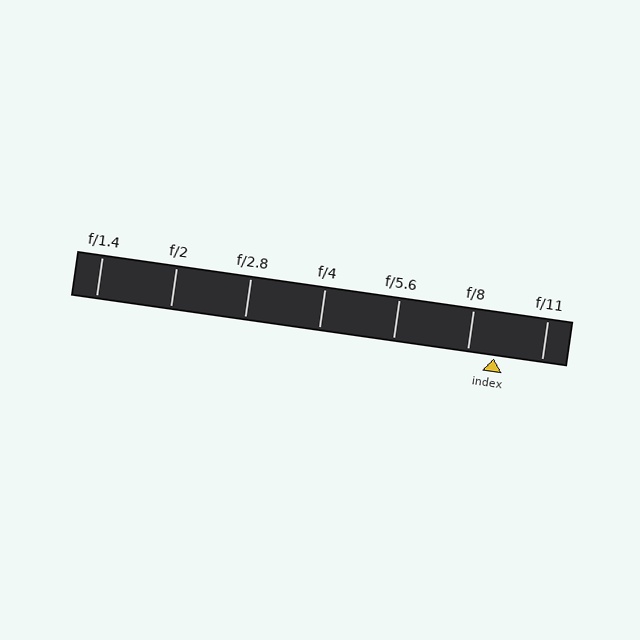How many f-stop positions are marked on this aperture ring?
There are 7 f-stop positions marked.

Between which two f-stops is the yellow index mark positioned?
The index mark is between f/8 and f/11.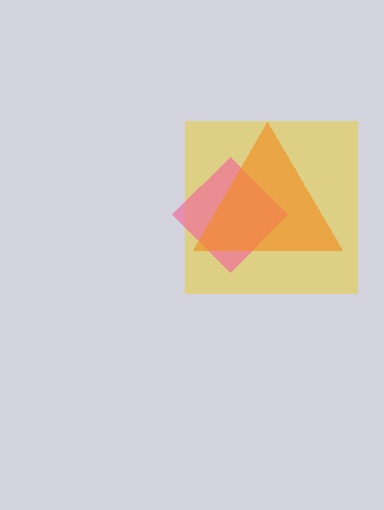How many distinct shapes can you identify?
There are 3 distinct shapes: a yellow square, a pink diamond, an orange triangle.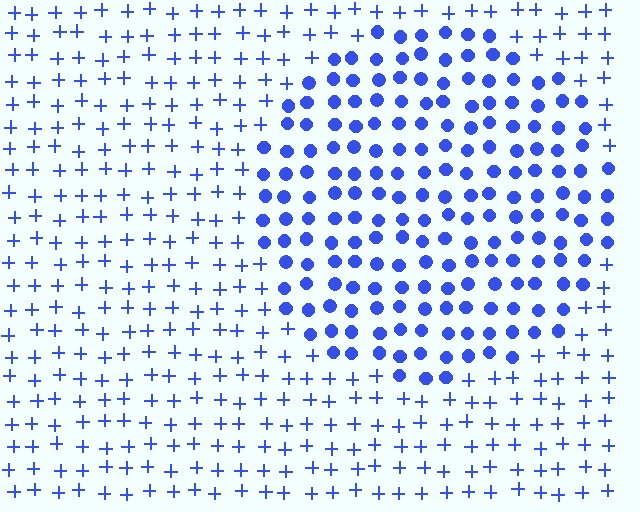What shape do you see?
I see a circle.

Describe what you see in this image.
The image is filled with small blue elements arranged in a uniform grid. A circle-shaped region contains circles, while the surrounding area contains plus signs. The boundary is defined purely by the change in element shape.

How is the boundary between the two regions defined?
The boundary is defined by a change in element shape: circles inside vs. plus signs outside. All elements share the same color and spacing.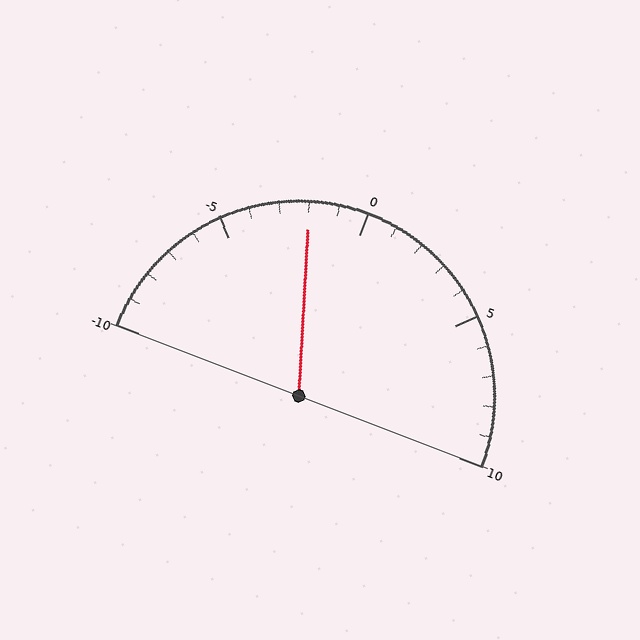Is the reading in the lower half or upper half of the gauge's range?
The reading is in the lower half of the range (-10 to 10).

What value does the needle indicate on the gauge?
The needle indicates approximately -2.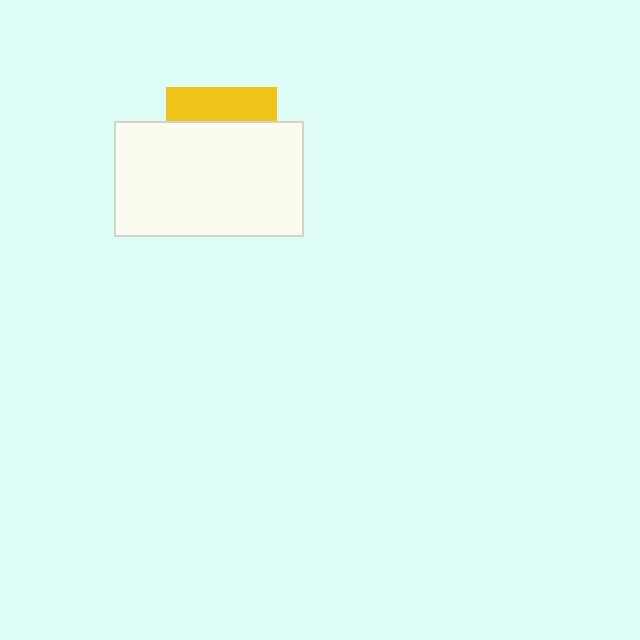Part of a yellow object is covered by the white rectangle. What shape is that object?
It is a square.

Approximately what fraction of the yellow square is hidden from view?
Roughly 70% of the yellow square is hidden behind the white rectangle.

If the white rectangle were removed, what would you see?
You would see the complete yellow square.